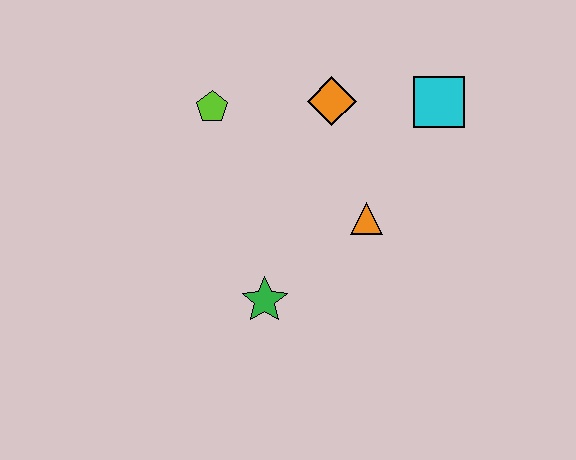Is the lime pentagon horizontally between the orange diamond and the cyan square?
No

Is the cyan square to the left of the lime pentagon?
No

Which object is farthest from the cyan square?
The green star is farthest from the cyan square.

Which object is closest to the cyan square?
The orange diamond is closest to the cyan square.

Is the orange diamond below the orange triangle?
No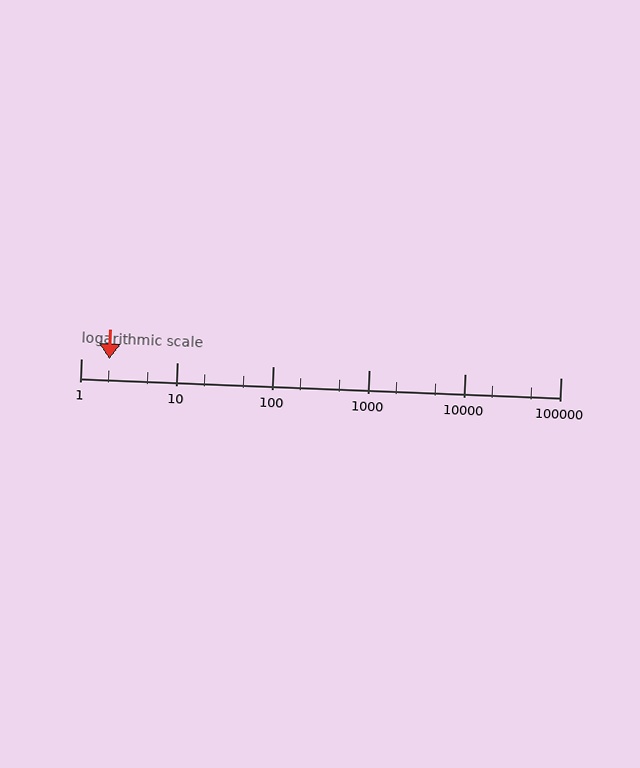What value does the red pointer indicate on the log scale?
The pointer indicates approximately 2.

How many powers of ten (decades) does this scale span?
The scale spans 5 decades, from 1 to 100000.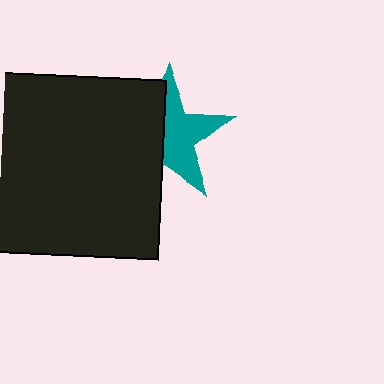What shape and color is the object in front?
The object in front is a black square.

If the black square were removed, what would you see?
You would see the complete teal star.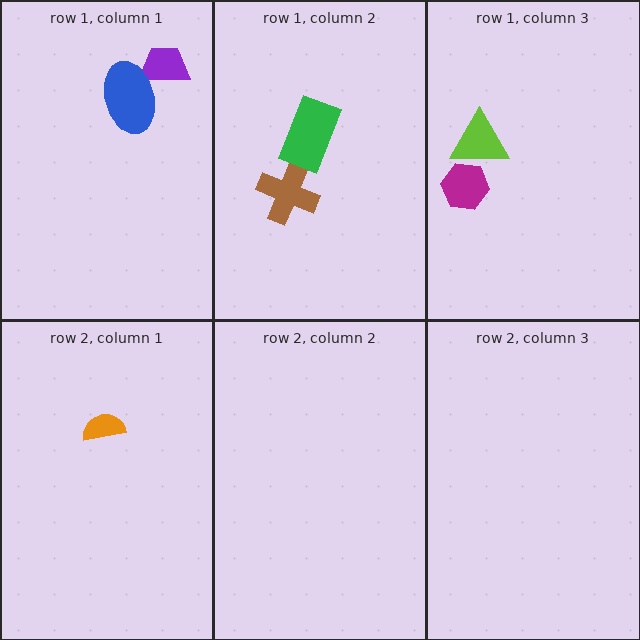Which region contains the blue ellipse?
The row 1, column 1 region.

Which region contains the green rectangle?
The row 1, column 2 region.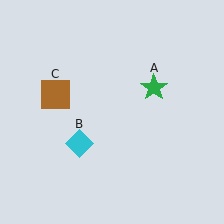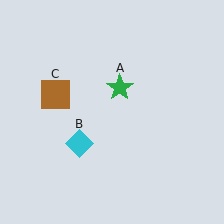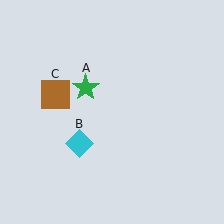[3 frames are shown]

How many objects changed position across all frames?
1 object changed position: green star (object A).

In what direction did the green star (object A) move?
The green star (object A) moved left.